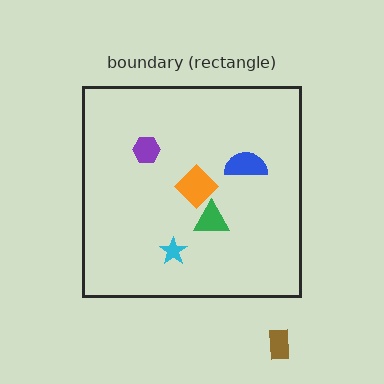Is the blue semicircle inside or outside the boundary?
Inside.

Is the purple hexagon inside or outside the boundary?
Inside.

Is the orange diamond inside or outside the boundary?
Inside.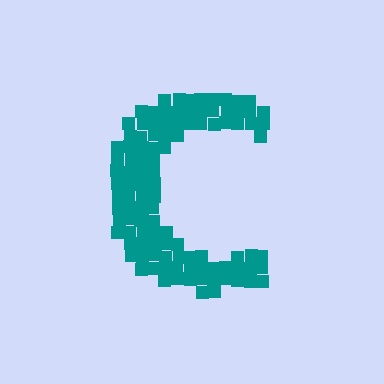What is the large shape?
The large shape is the letter C.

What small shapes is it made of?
It is made of small squares.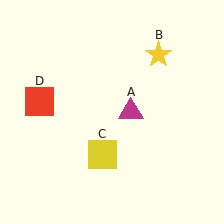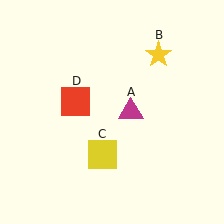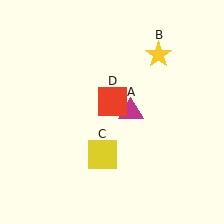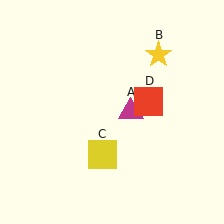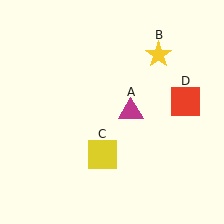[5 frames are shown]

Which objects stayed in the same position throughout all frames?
Magenta triangle (object A) and yellow star (object B) and yellow square (object C) remained stationary.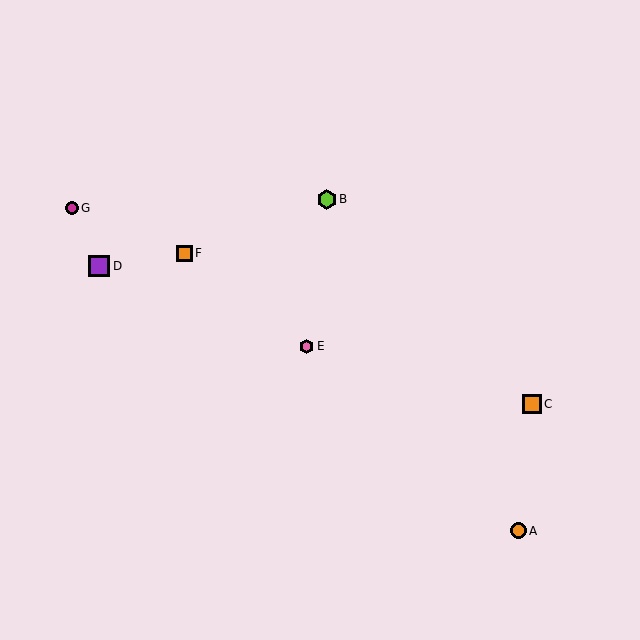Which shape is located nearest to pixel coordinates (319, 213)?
The lime hexagon (labeled B) at (327, 199) is nearest to that location.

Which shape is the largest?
The purple square (labeled D) is the largest.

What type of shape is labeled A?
Shape A is an orange circle.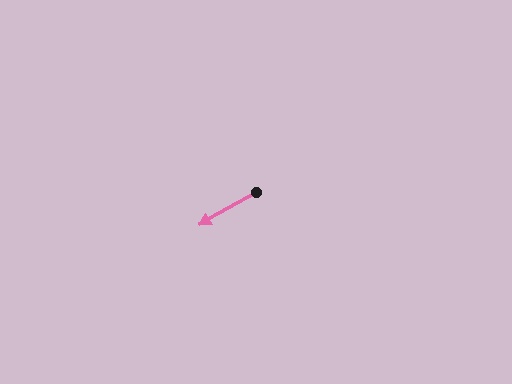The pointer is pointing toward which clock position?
Roughly 8 o'clock.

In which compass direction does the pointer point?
Southwest.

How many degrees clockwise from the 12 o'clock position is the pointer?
Approximately 240 degrees.